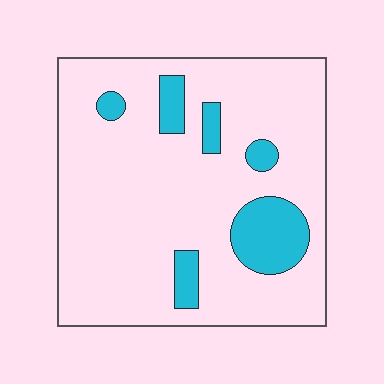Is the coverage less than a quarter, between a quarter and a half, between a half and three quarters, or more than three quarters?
Less than a quarter.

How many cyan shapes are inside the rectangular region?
6.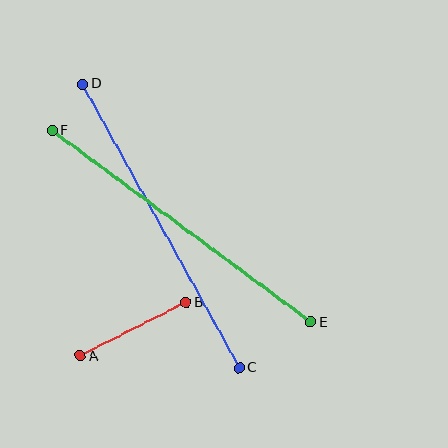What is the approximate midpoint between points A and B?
The midpoint is at approximately (133, 329) pixels.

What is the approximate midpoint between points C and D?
The midpoint is at approximately (161, 226) pixels.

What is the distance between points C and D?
The distance is approximately 324 pixels.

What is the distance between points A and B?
The distance is approximately 118 pixels.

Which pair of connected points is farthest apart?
Points C and D are farthest apart.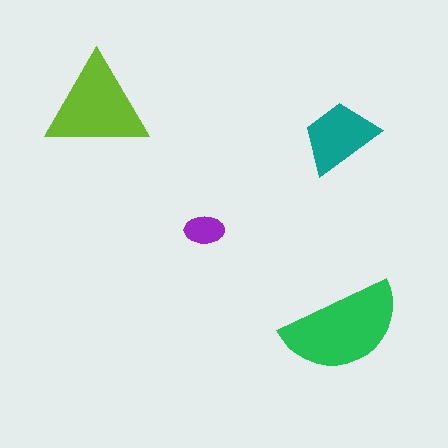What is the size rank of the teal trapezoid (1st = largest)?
3rd.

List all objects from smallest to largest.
The purple ellipse, the teal trapezoid, the lime triangle, the green semicircle.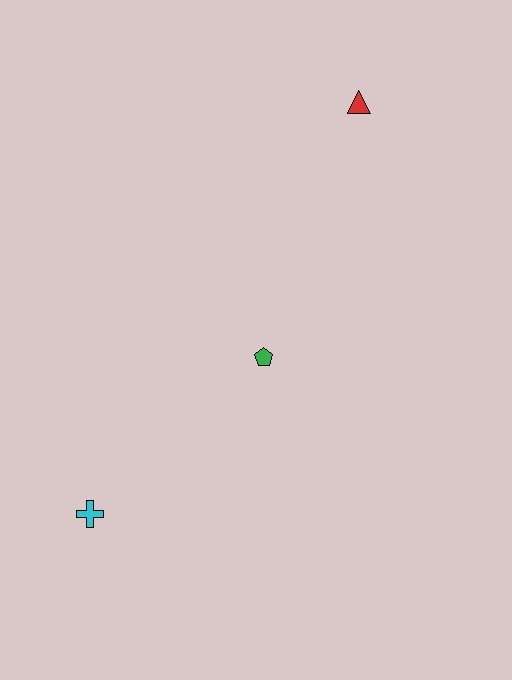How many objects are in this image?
There are 3 objects.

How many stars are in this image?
There are no stars.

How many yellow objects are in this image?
There are no yellow objects.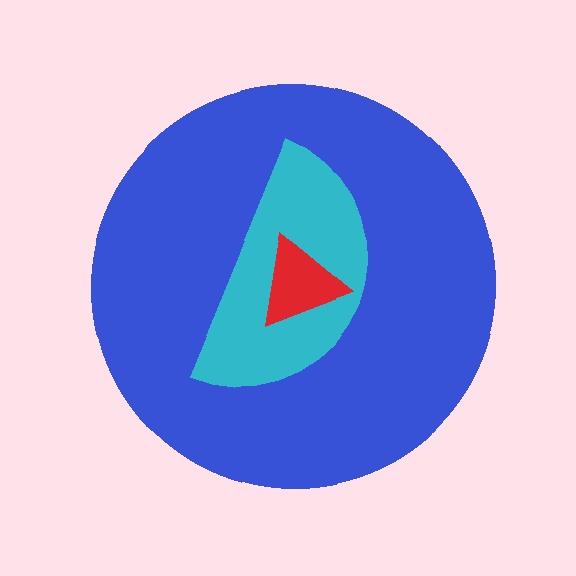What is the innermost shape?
The red triangle.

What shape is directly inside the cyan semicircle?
The red triangle.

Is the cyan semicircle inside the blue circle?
Yes.